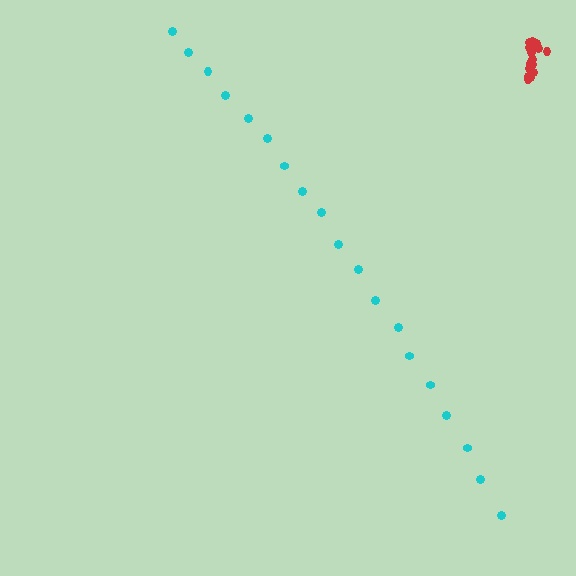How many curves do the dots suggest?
There are 2 distinct paths.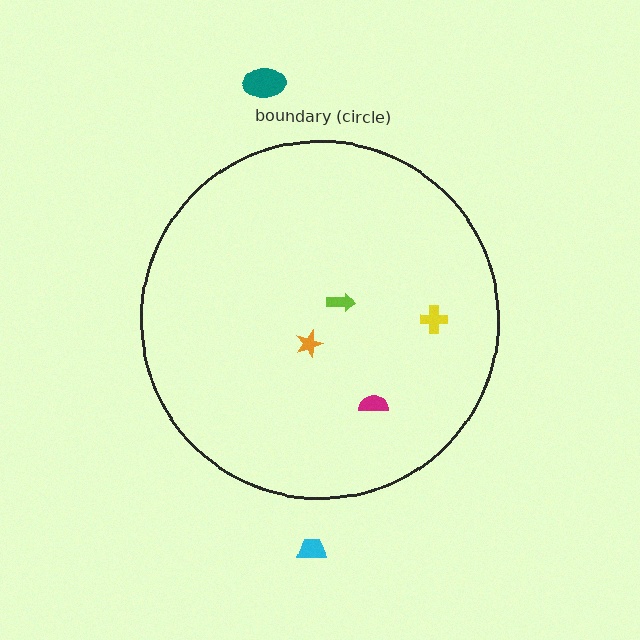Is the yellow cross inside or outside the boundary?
Inside.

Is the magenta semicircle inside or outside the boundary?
Inside.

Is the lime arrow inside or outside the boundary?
Inside.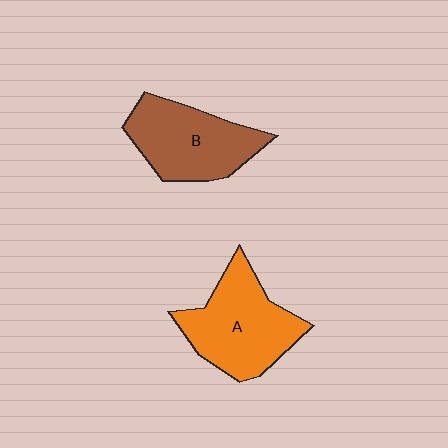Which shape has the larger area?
Shape A (orange).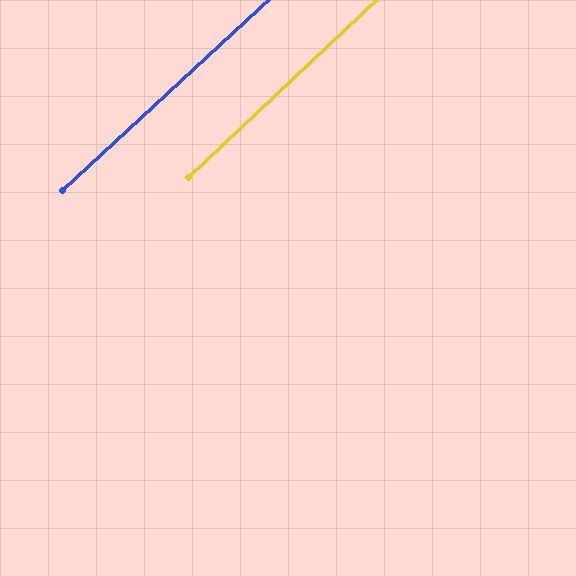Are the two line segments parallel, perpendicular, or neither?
Parallel — their directions differ by only 0.5°.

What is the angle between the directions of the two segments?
Approximately 1 degree.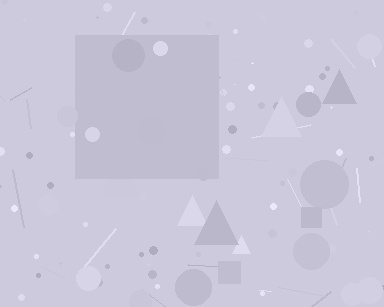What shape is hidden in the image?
A square is hidden in the image.